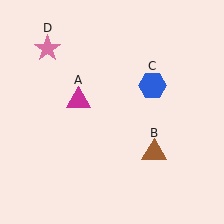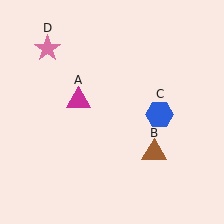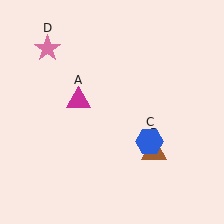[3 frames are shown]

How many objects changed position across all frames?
1 object changed position: blue hexagon (object C).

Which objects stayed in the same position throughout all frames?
Magenta triangle (object A) and brown triangle (object B) and pink star (object D) remained stationary.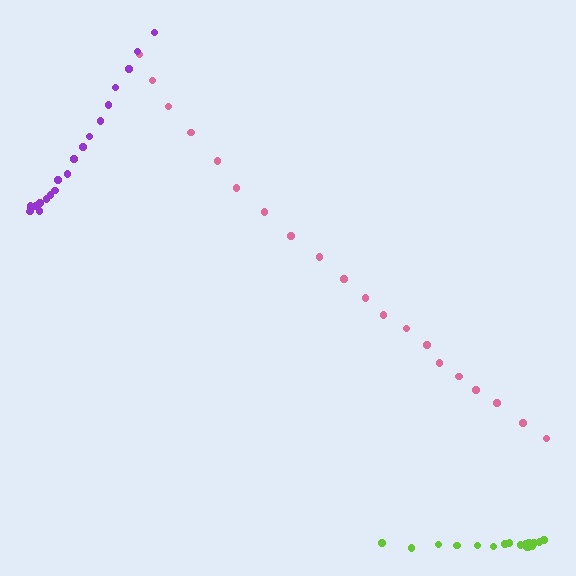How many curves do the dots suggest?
There are 3 distinct paths.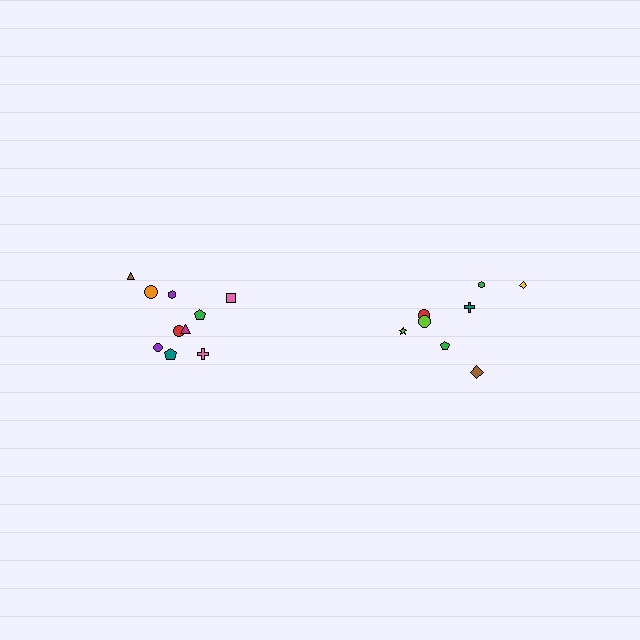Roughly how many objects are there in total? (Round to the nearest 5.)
Roughly 20 objects in total.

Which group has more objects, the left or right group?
The left group.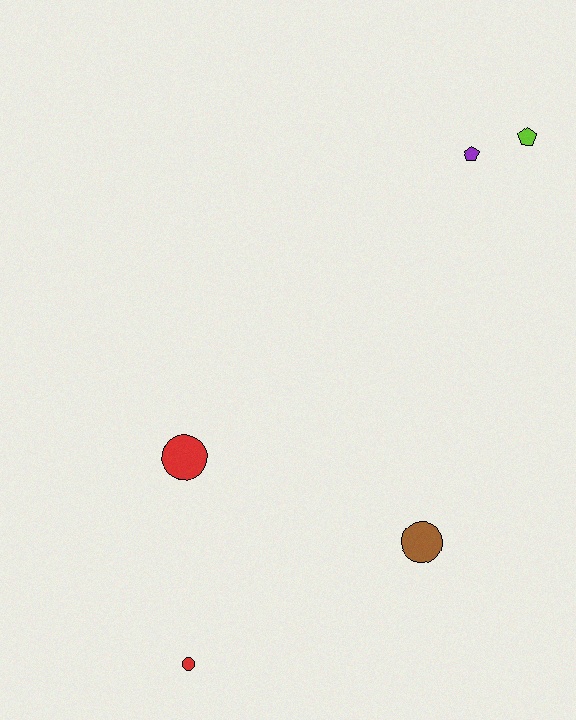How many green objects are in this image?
There are no green objects.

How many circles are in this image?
There are 3 circles.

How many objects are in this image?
There are 5 objects.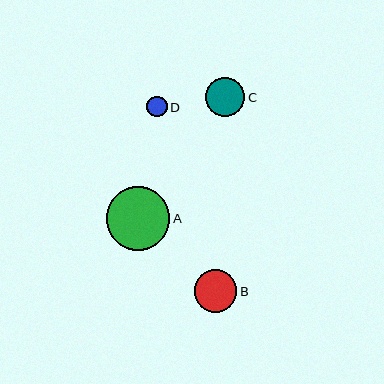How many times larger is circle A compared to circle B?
Circle A is approximately 1.5 times the size of circle B.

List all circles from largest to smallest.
From largest to smallest: A, B, C, D.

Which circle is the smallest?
Circle D is the smallest with a size of approximately 21 pixels.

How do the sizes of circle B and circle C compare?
Circle B and circle C are approximately the same size.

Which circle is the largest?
Circle A is the largest with a size of approximately 63 pixels.